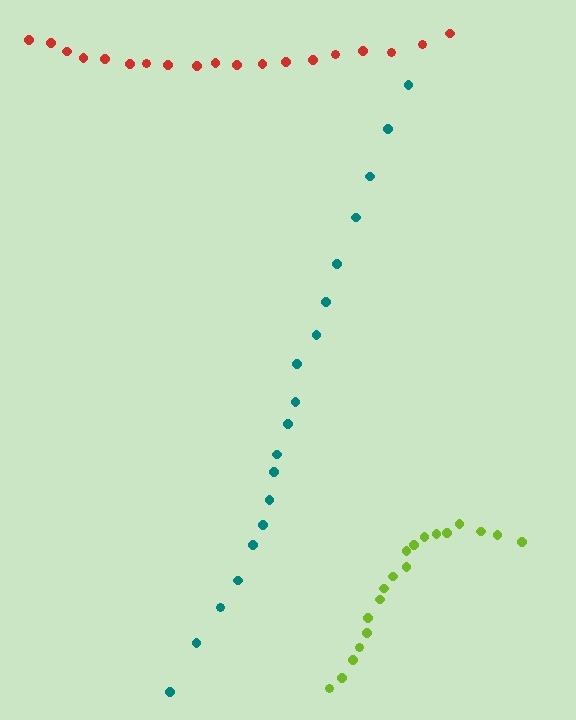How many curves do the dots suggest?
There are 3 distinct paths.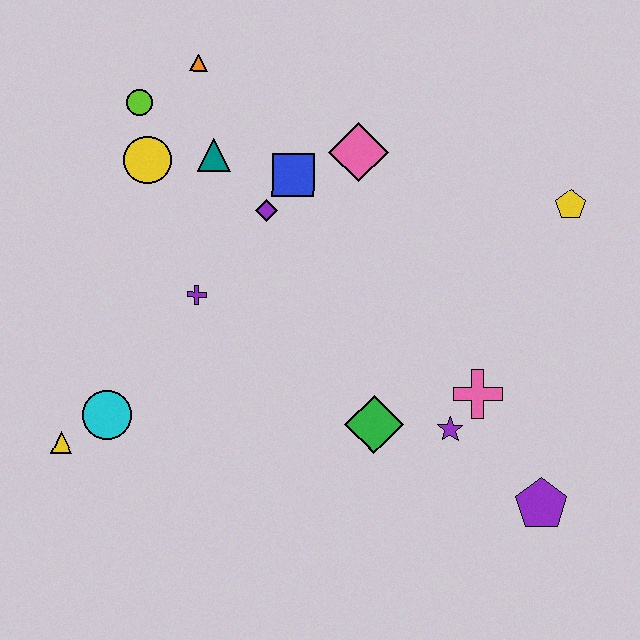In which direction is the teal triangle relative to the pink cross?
The teal triangle is to the left of the pink cross.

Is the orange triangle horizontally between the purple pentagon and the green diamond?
No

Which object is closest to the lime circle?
The yellow circle is closest to the lime circle.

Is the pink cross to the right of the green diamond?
Yes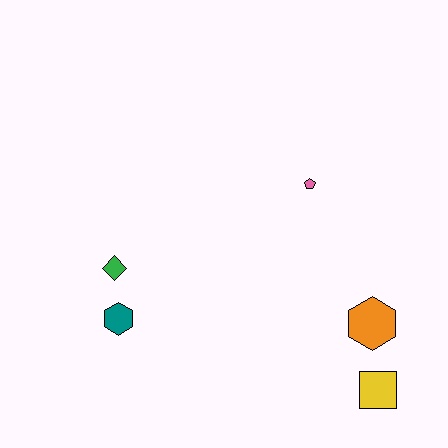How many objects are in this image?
There are 5 objects.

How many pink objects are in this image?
There is 1 pink object.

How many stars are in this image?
There are no stars.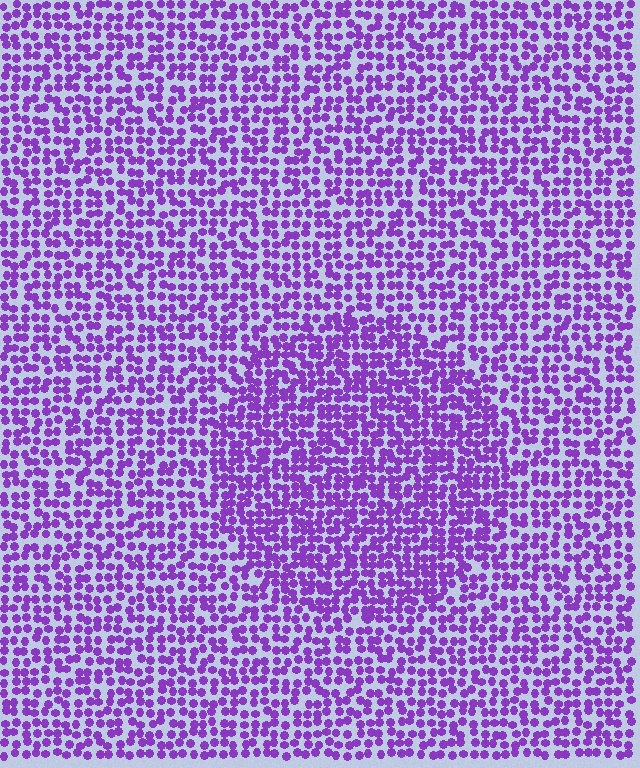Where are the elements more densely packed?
The elements are more densely packed inside the circle boundary.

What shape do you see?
I see a circle.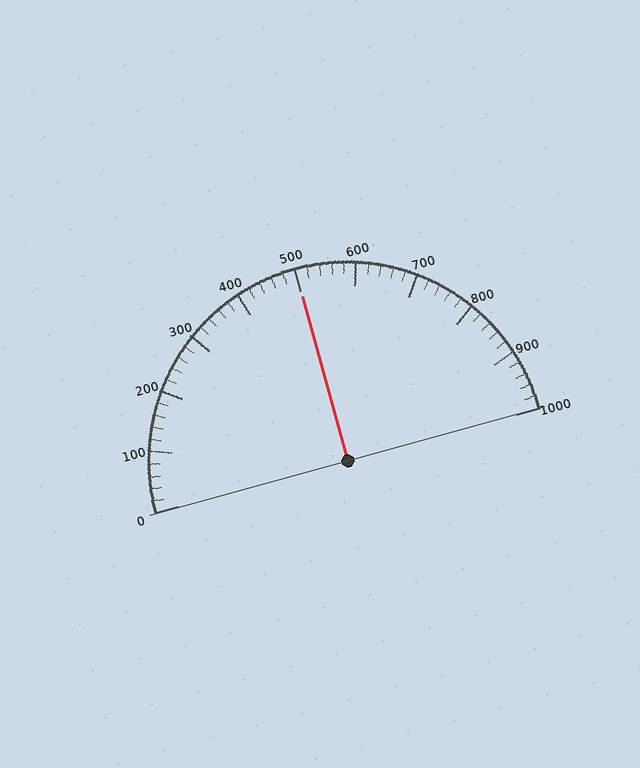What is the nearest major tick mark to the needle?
The nearest major tick mark is 500.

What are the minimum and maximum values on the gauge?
The gauge ranges from 0 to 1000.